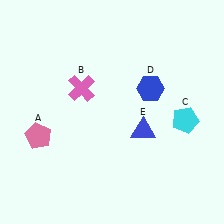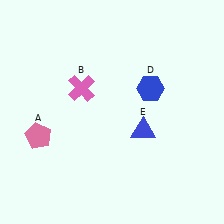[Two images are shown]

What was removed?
The cyan pentagon (C) was removed in Image 2.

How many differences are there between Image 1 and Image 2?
There is 1 difference between the two images.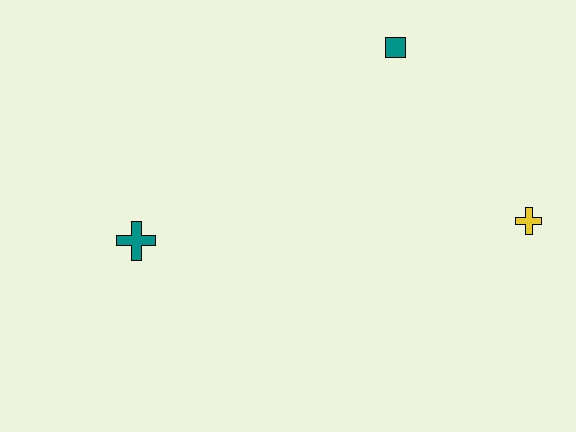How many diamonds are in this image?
There are no diamonds.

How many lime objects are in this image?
There are no lime objects.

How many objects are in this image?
There are 3 objects.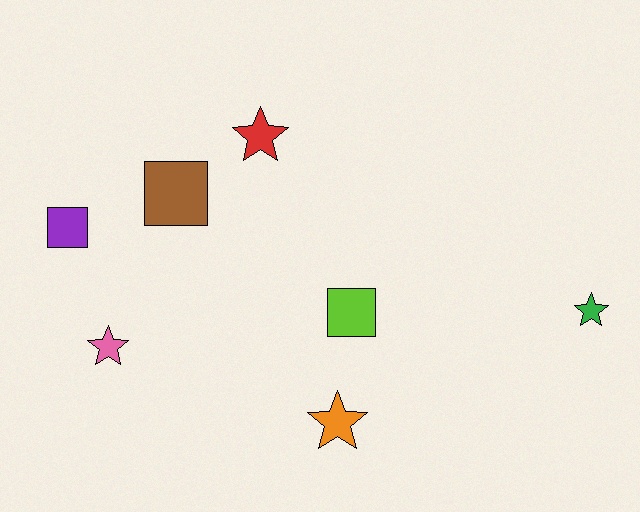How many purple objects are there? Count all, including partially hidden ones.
There is 1 purple object.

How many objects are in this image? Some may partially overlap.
There are 7 objects.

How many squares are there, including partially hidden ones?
There are 3 squares.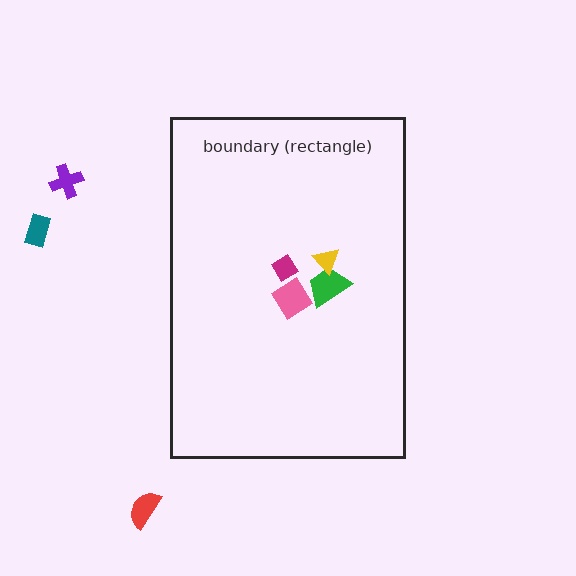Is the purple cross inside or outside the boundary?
Outside.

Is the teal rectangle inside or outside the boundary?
Outside.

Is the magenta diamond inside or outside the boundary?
Inside.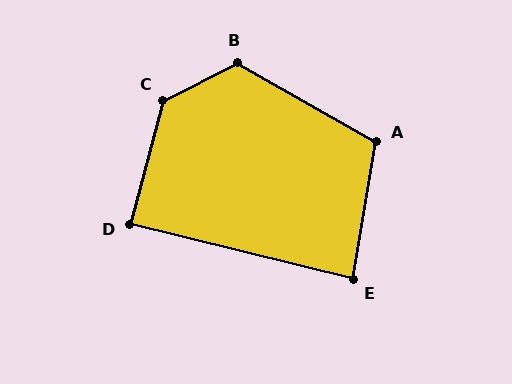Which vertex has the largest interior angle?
C, at approximately 132 degrees.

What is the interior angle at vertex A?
Approximately 110 degrees (obtuse).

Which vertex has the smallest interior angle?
E, at approximately 86 degrees.